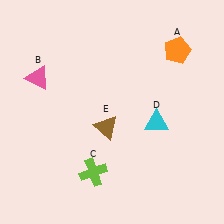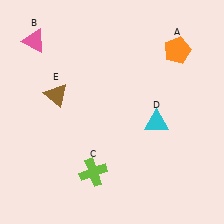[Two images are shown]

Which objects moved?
The objects that moved are: the pink triangle (B), the brown triangle (E).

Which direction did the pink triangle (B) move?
The pink triangle (B) moved up.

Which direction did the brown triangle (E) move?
The brown triangle (E) moved left.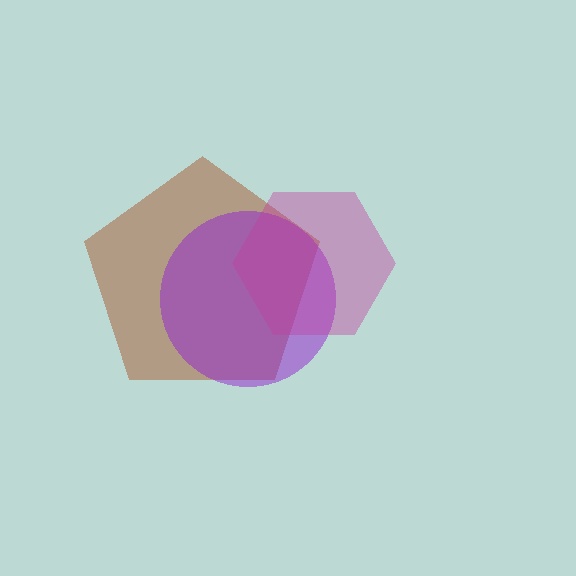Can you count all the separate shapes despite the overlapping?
Yes, there are 3 separate shapes.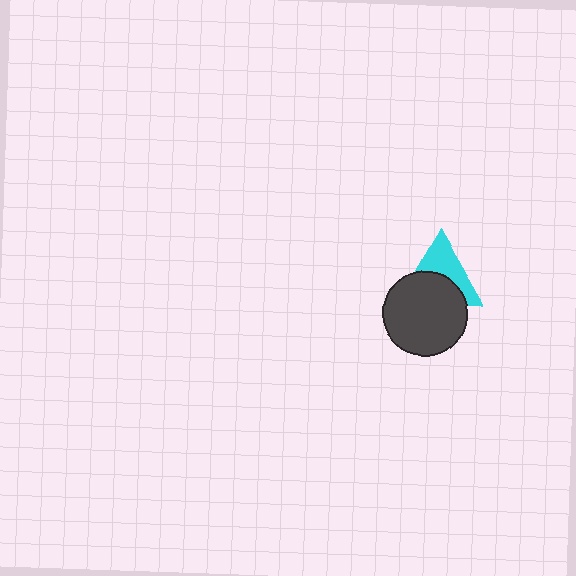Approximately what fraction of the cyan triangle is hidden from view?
Roughly 51% of the cyan triangle is hidden behind the dark gray circle.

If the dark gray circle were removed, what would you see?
You would see the complete cyan triangle.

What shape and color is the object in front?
The object in front is a dark gray circle.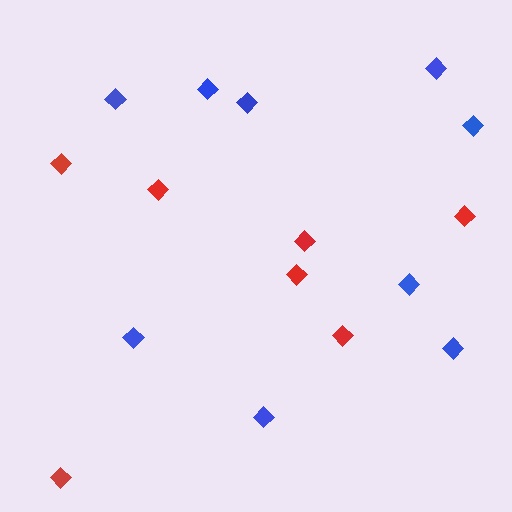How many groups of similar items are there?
There are 2 groups: one group of blue diamonds (9) and one group of red diamonds (7).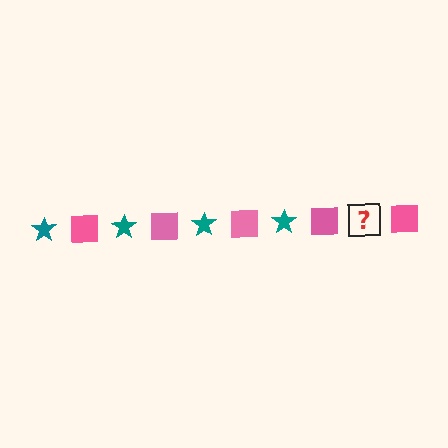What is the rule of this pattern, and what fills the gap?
The rule is that the pattern alternates between teal star and pink square. The gap should be filled with a teal star.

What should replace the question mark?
The question mark should be replaced with a teal star.